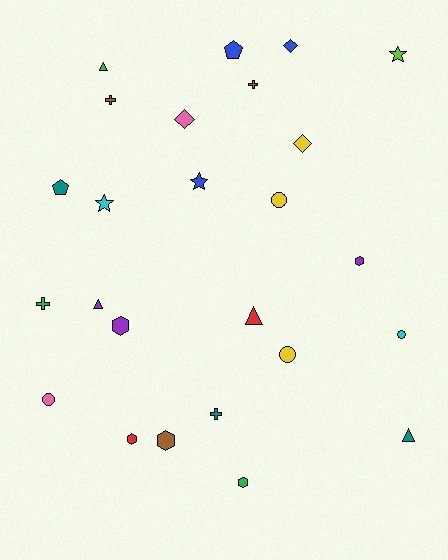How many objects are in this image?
There are 25 objects.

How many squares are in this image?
There are no squares.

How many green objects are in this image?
There are 3 green objects.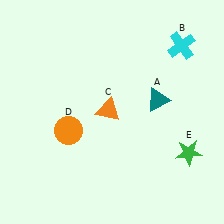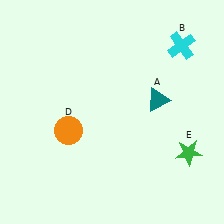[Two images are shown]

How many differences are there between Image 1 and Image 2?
There is 1 difference between the two images.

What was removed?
The orange triangle (C) was removed in Image 2.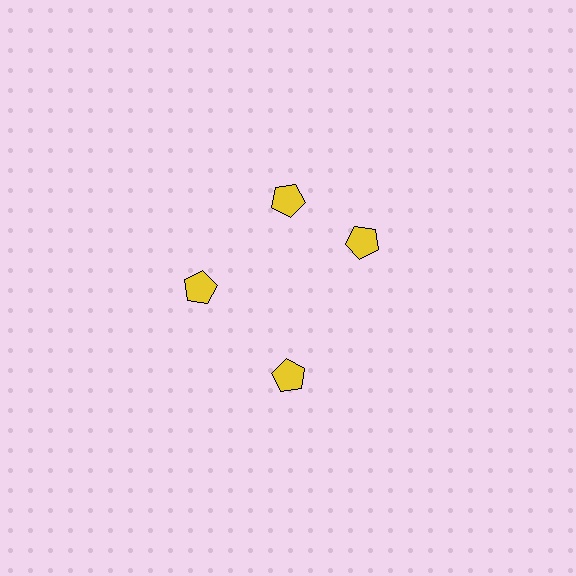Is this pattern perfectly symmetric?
No. The 4 yellow pentagons are arranged in a ring, but one element near the 3 o'clock position is rotated out of alignment along the ring, breaking the 4-fold rotational symmetry.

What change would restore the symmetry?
The symmetry would be restored by rotating it back into even spacing with its neighbors so that all 4 pentagons sit at equal angles and equal distance from the center.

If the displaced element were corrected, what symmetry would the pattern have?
It would have 4-fold rotational symmetry — the pattern would map onto itself every 90 degrees.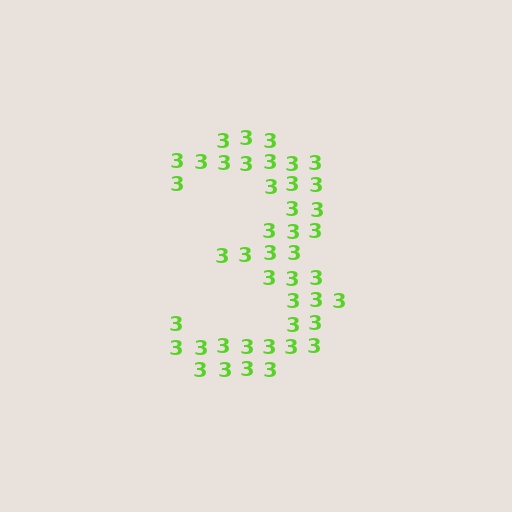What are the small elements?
The small elements are digit 3's.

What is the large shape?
The large shape is the digit 3.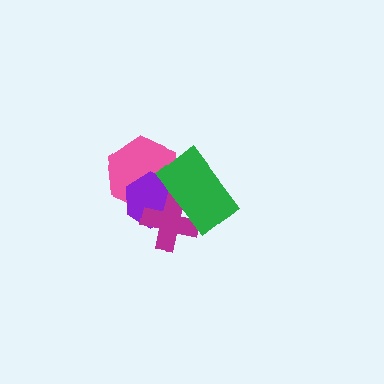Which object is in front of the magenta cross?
The green rectangle is in front of the magenta cross.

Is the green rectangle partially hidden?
No, no other shape covers it.